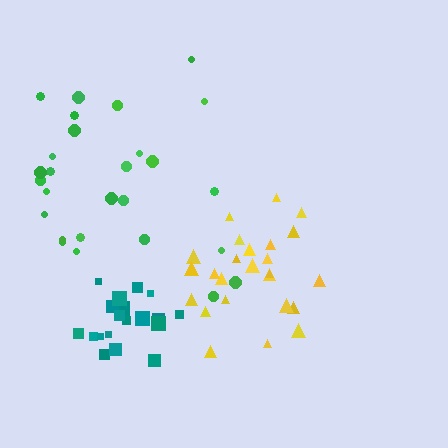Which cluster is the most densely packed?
Yellow.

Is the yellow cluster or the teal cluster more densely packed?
Yellow.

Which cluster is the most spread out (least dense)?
Green.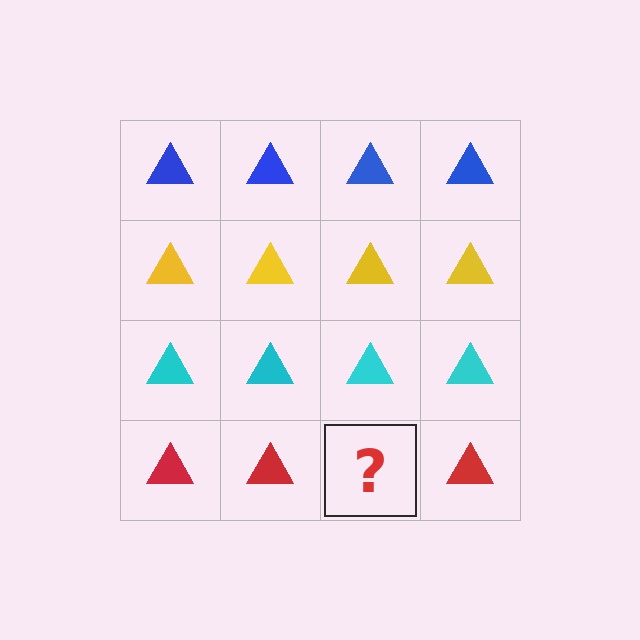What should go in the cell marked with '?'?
The missing cell should contain a red triangle.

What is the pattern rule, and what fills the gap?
The rule is that each row has a consistent color. The gap should be filled with a red triangle.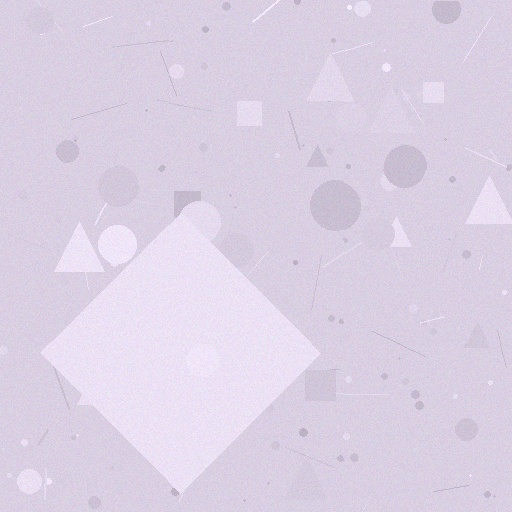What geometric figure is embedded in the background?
A diamond is embedded in the background.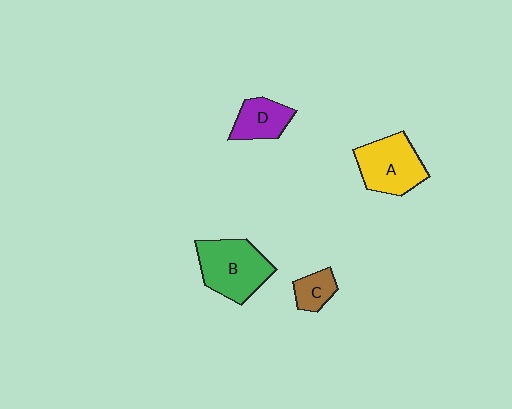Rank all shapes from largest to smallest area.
From largest to smallest: B (green), A (yellow), D (purple), C (brown).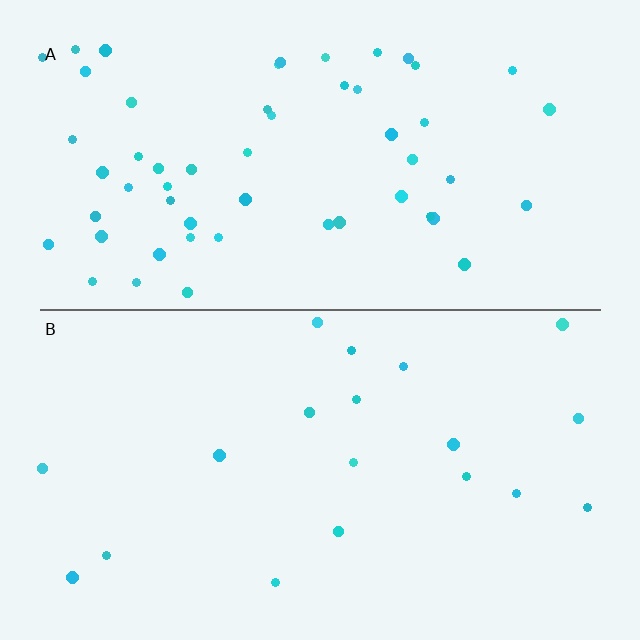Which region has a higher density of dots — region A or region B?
A (the top).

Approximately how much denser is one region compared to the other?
Approximately 2.9× — region A over region B.